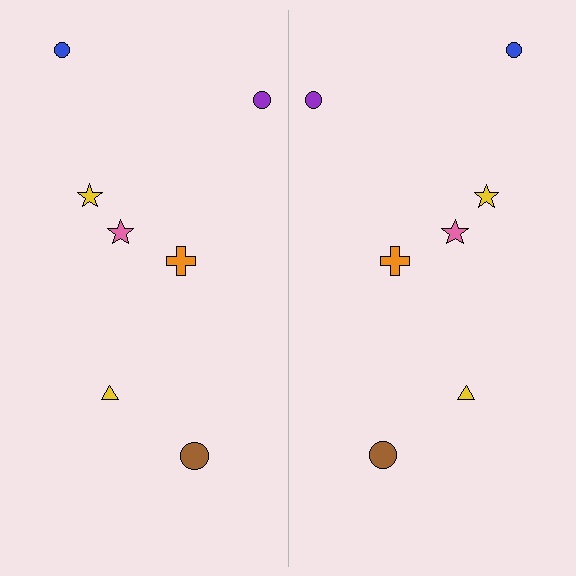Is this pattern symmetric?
Yes, this pattern has bilateral (reflection) symmetry.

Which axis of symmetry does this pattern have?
The pattern has a vertical axis of symmetry running through the center of the image.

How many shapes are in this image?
There are 14 shapes in this image.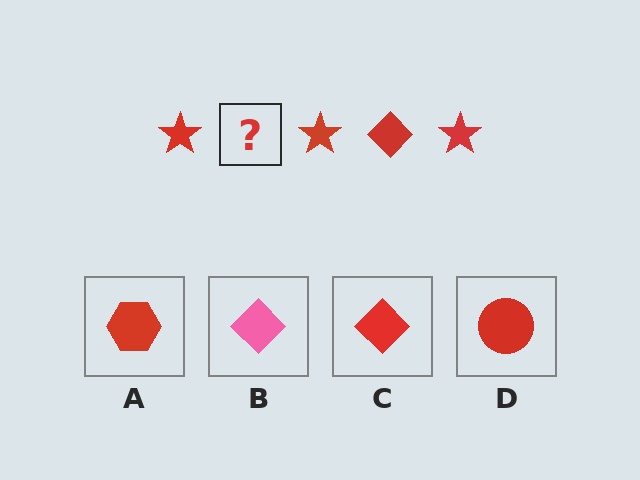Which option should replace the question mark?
Option C.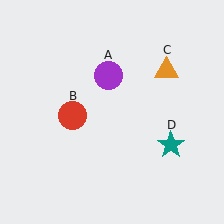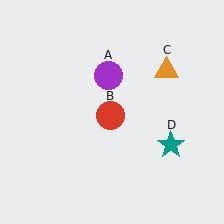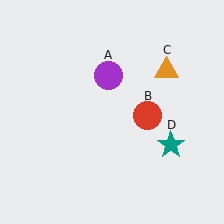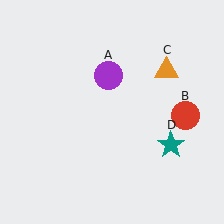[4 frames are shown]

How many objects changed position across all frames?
1 object changed position: red circle (object B).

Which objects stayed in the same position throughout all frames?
Purple circle (object A) and orange triangle (object C) and teal star (object D) remained stationary.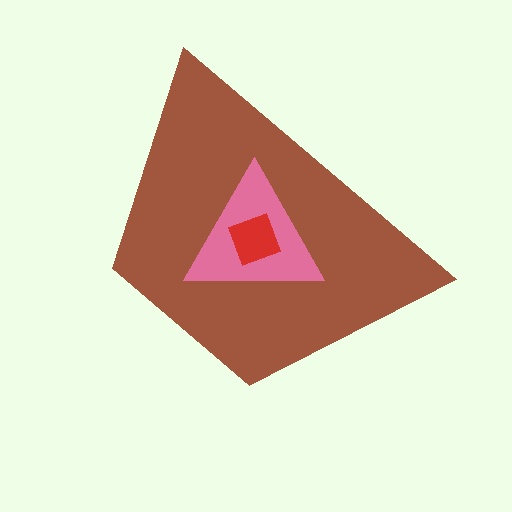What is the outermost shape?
The brown trapezoid.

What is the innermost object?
The red square.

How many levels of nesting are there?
3.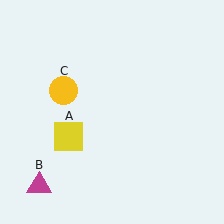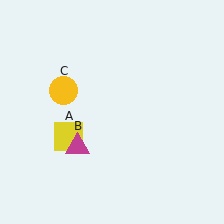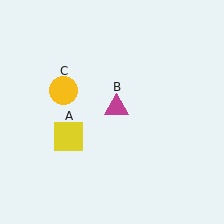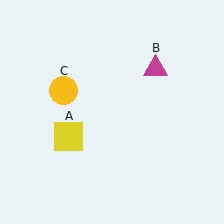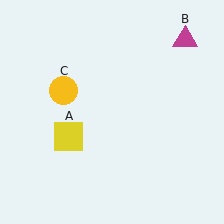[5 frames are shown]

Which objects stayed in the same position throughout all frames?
Yellow square (object A) and yellow circle (object C) remained stationary.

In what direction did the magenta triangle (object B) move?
The magenta triangle (object B) moved up and to the right.